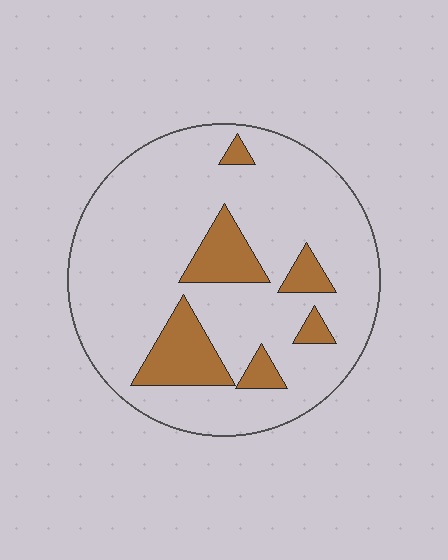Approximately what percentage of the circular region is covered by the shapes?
Approximately 15%.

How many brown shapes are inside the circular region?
6.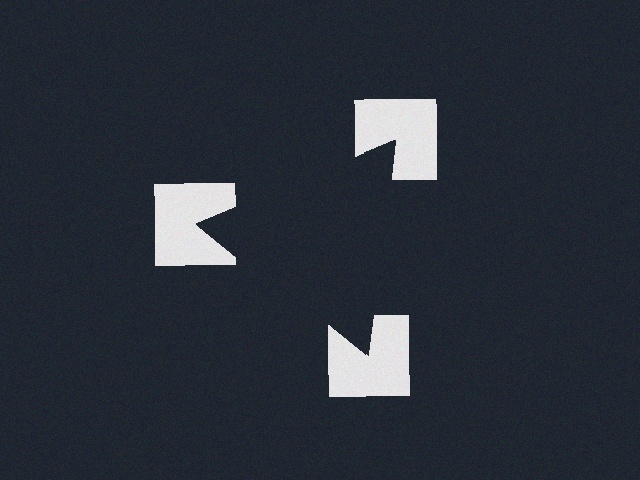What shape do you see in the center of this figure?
An illusory triangle — its edges are inferred from the aligned wedge cuts in the notched squares, not physically drawn.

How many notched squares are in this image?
There are 3 — one at each vertex of the illusory triangle.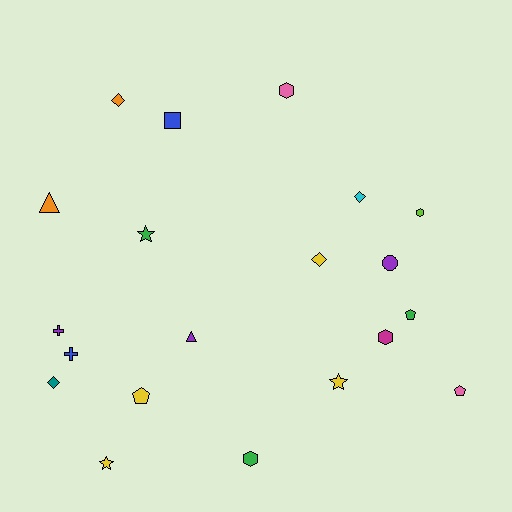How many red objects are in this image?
There are no red objects.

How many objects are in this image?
There are 20 objects.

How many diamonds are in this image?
There are 4 diamonds.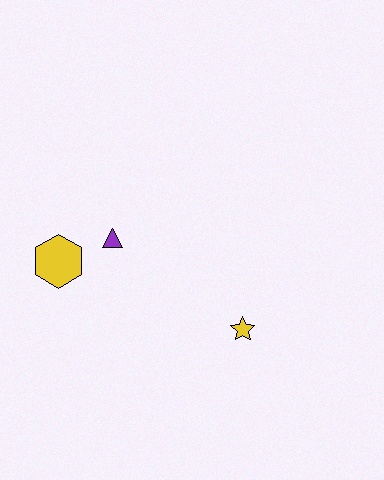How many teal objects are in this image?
There are no teal objects.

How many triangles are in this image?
There is 1 triangle.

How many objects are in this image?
There are 3 objects.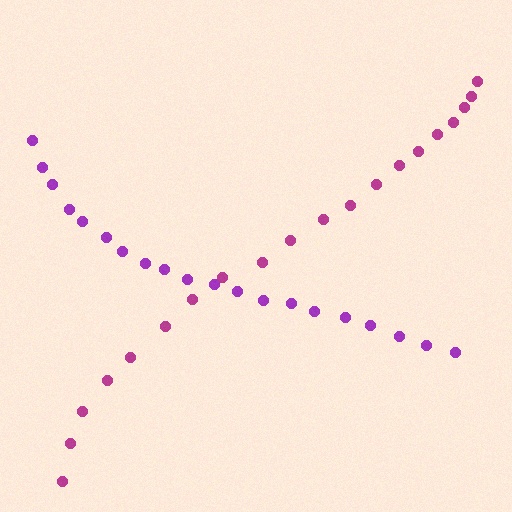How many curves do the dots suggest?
There are 2 distinct paths.